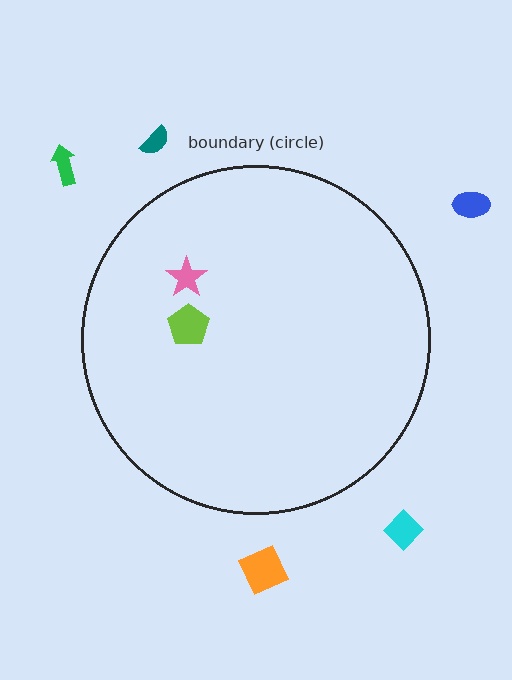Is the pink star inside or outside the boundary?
Inside.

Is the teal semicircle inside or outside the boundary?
Outside.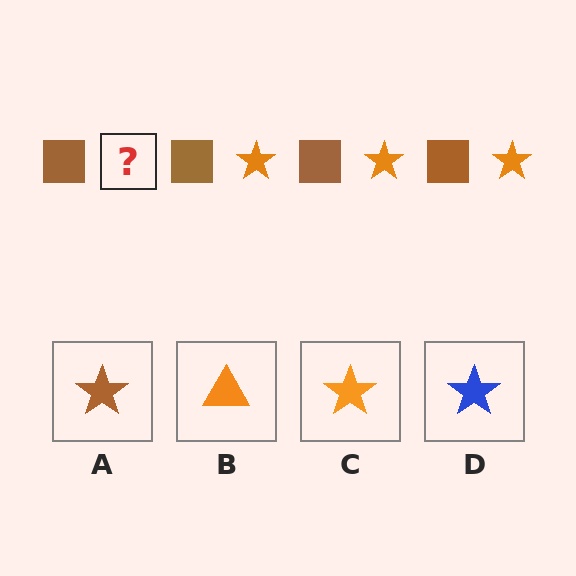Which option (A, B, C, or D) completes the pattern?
C.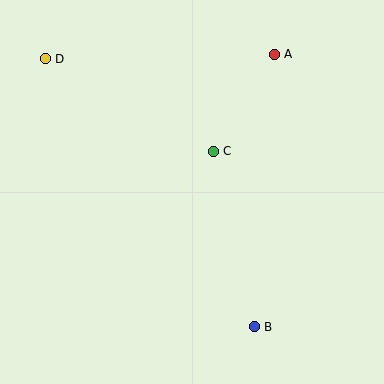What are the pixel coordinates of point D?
Point D is at (45, 59).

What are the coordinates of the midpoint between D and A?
The midpoint between D and A is at (160, 56).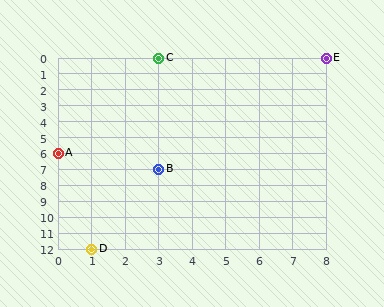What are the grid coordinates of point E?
Point E is at grid coordinates (8, 0).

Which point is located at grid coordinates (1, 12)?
Point D is at (1, 12).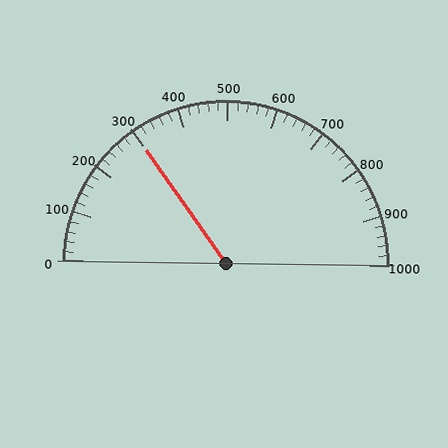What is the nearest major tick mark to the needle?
The nearest major tick mark is 300.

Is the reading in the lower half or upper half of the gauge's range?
The reading is in the lower half of the range (0 to 1000).